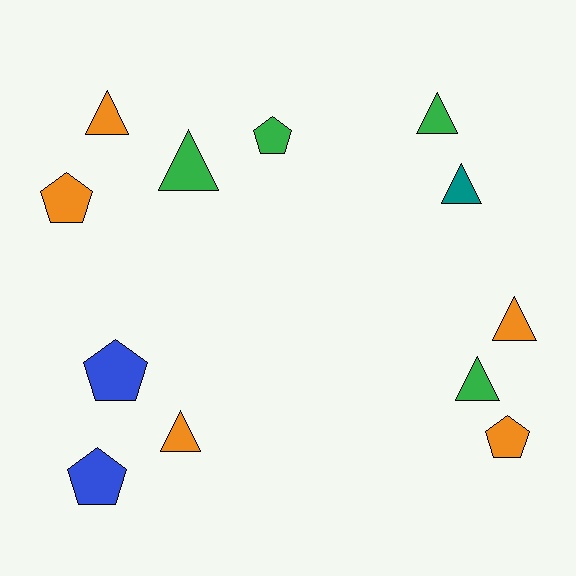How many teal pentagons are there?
There are no teal pentagons.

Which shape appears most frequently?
Triangle, with 7 objects.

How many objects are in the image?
There are 12 objects.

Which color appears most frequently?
Orange, with 5 objects.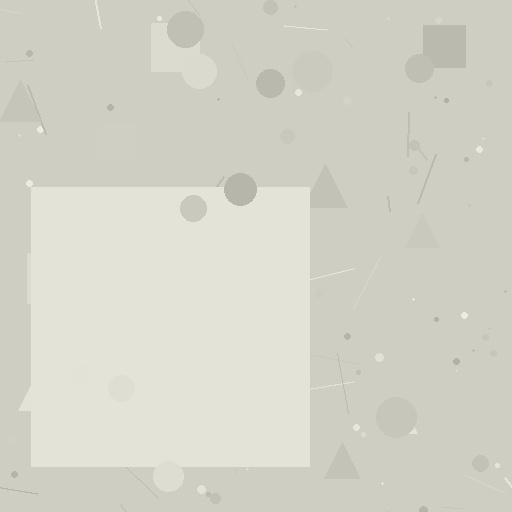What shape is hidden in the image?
A square is hidden in the image.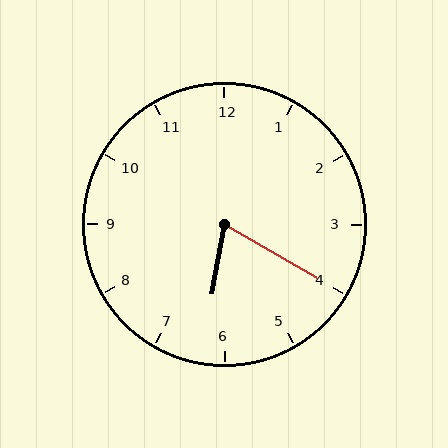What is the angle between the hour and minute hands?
Approximately 70 degrees.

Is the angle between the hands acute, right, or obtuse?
It is acute.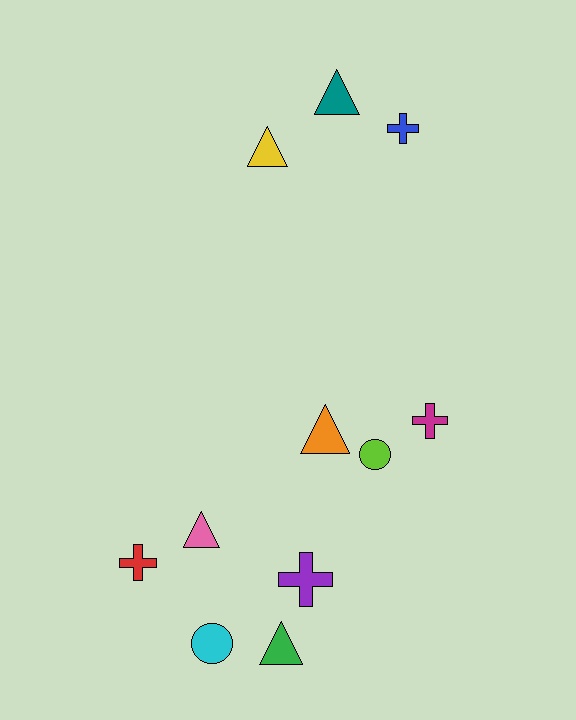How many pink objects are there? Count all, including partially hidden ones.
There is 1 pink object.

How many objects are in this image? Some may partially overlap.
There are 11 objects.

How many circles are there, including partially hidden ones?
There are 2 circles.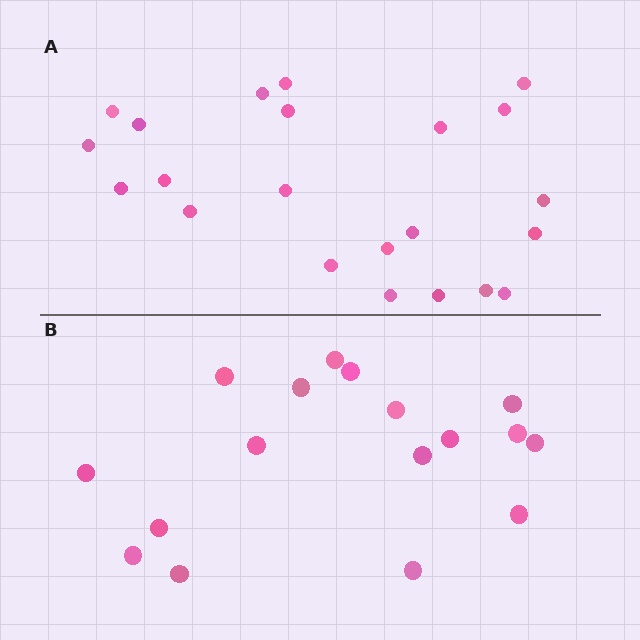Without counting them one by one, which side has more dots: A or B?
Region A (the top region) has more dots.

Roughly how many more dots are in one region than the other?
Region A has about 5 more dots than region B.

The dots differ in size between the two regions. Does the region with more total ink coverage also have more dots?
No. Region B has more total ink coverage because its dots are larger, but region A actually contains more individual dots. Total area can be misleading — the number of items is what matters here.